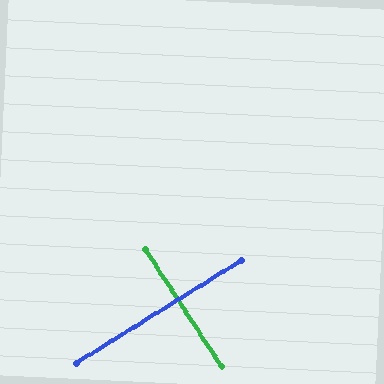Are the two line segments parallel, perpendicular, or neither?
Perpendicular — they meet at approximately 89°.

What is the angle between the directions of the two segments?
Approximately 89 degrees.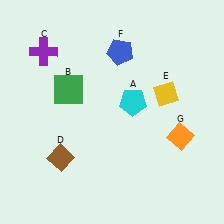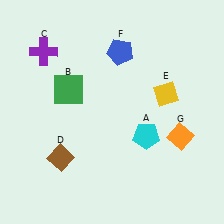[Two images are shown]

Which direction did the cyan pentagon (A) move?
The cyan pentagon (A) moved down.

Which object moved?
The cyan pentagon (A) moved down.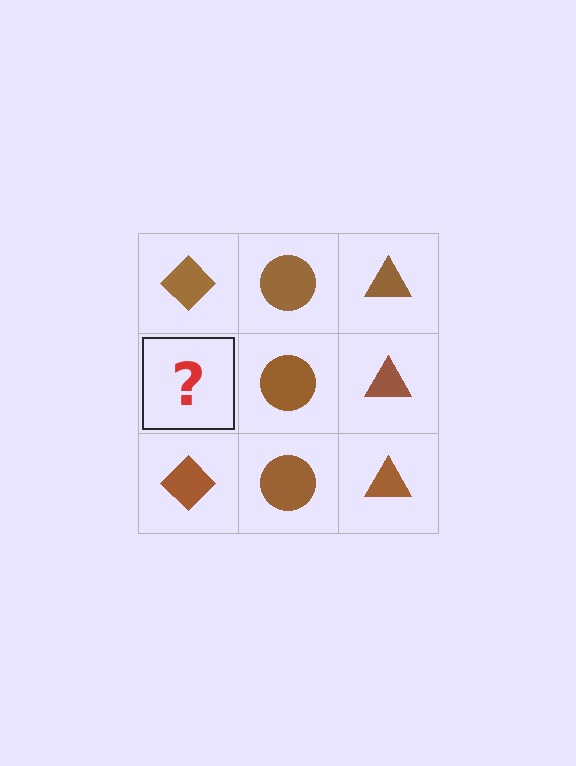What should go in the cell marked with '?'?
The missing cell should contain a brown diamond.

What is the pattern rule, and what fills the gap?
The rule is that each column has a consistent shape. The gap should be filled with a brown diamond.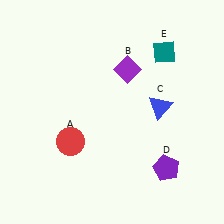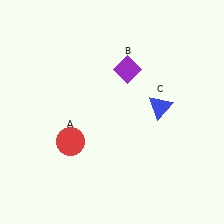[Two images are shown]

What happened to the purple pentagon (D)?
The purple pentagon (D) was removed in Image 2. It was in the bottom-right area of Image 1.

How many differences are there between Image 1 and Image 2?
There are 2 differences between the two images.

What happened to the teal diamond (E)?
The teal diamond (E) was removed in Image 2. It was in the top-right area of Image 1.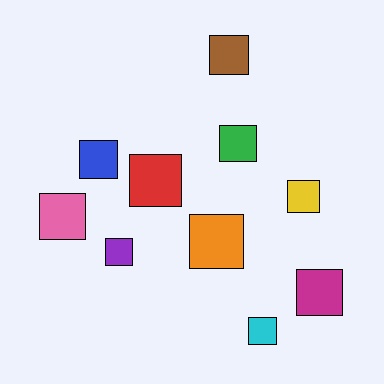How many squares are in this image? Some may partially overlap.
There are 10 squares.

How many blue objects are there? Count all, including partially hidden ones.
There is 1 blue object.